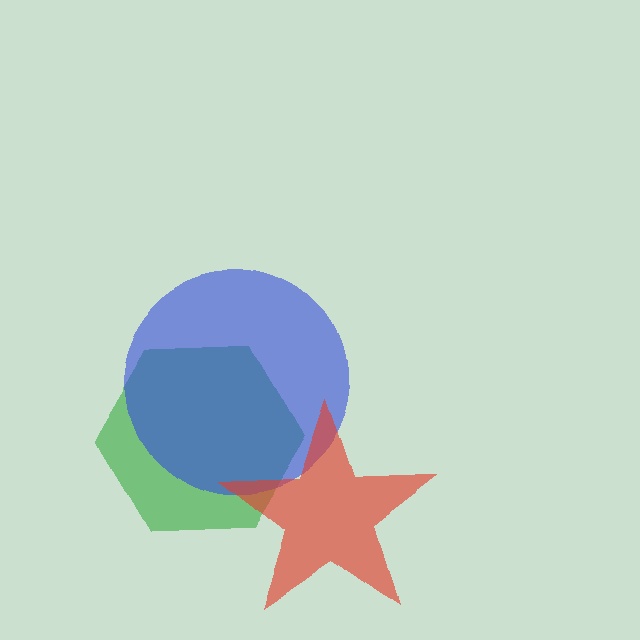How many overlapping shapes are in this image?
There are 3 overlapping shapes in the image.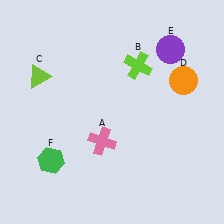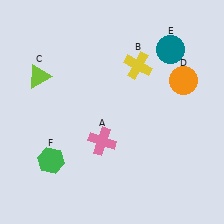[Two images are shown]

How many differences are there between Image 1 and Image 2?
There are 2 differences between the two images.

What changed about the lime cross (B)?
In Image 1, B is lime. In Image 2, it changed to yellow.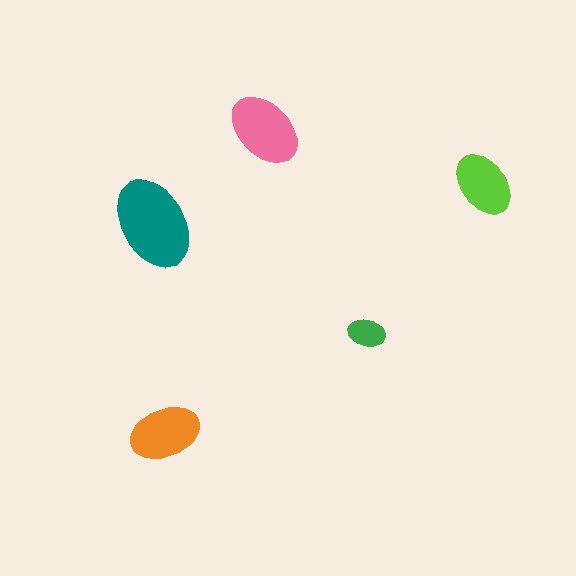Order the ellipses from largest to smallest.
the teal one, the pink one, the orange one, the lime one, the green one.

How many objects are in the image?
There are 5 objects in the image.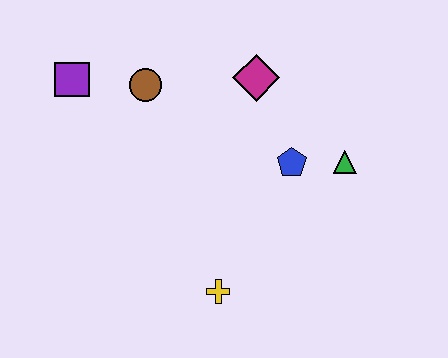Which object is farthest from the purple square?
The green triangle is farthest from the purple square.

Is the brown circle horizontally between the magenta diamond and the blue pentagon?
No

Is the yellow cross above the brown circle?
No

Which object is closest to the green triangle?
The blue pentagon is closest to the green triangle.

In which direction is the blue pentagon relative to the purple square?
The blue pentagon is to the right of the purple square.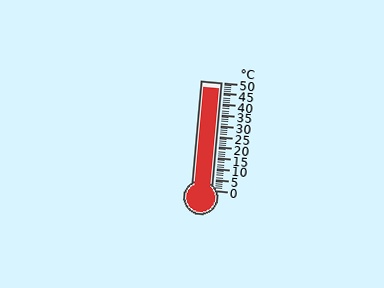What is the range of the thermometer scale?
The thermometer scale ranges from 0°C to 50°C.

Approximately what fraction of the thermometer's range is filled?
The thermometer is filled to approximately 95% of its range.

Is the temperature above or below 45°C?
The temperature is above 45°C.